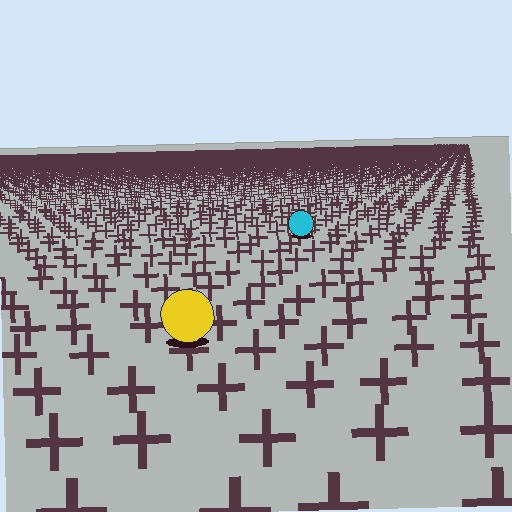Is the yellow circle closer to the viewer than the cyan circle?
Yes. The yellow circle is closer — you can tell from the texture gradient: the ground texture is coarser near it.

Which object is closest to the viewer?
The yellow circle is closest. The texture marks near it are larger and more spread out.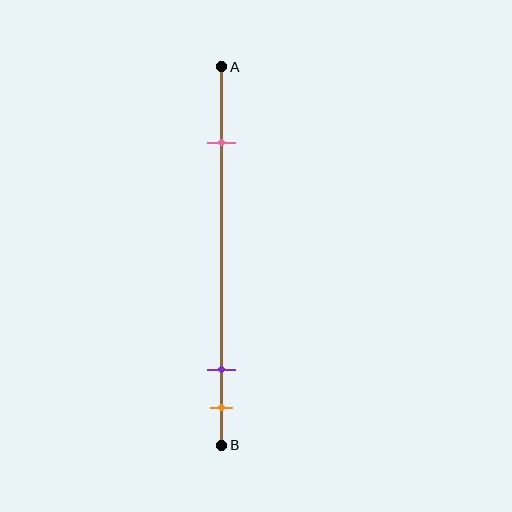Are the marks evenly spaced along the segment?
No, the marks are not evenly spaced.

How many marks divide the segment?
There are 3 marks dividing the segment.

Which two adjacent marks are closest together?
The purple and orange marks are the closest adjacent pair.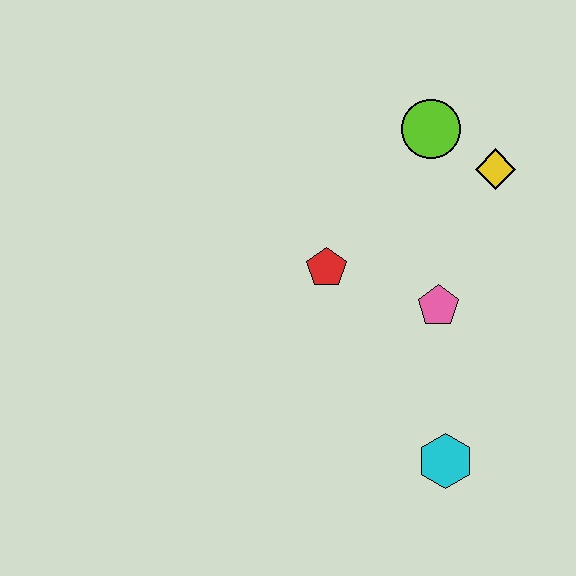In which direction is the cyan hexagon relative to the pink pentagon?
The cyan hexagon is below the pink pentagon.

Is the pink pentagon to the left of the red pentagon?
No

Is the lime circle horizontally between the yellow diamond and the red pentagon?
Yes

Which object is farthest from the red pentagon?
The cyan hexagon is farthest from the red pentagon.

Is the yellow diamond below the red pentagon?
No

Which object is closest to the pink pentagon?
The red pentagon is closest to the pink pentagon.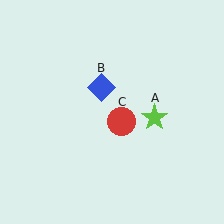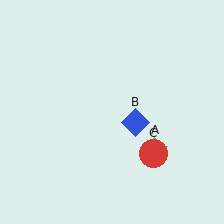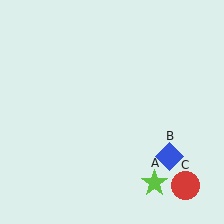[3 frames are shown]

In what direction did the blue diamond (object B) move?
The blue diamond (object B) moved down and to the right.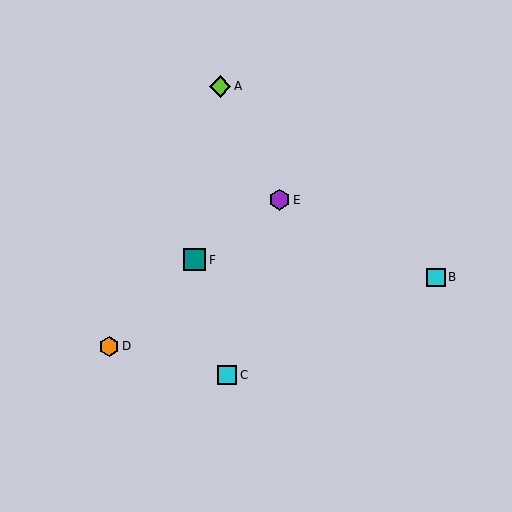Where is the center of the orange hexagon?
The center of the orange hexagon is at (109, 346).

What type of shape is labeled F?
Shape F is a teal square.